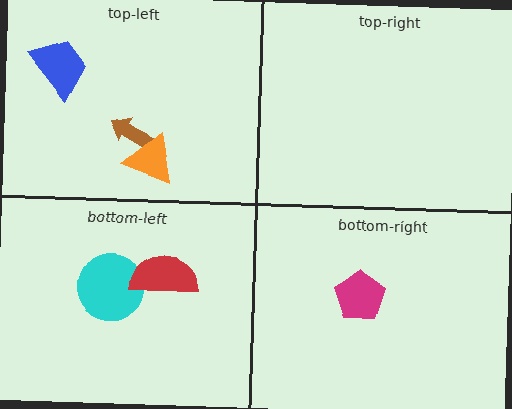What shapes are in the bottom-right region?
The magenta pentagon.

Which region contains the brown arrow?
The top-left region.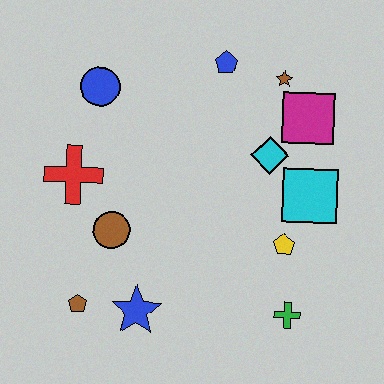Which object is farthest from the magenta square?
The brown pentagon is farthest from the magenta square.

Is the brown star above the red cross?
Yes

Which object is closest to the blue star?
The brown pentagon is closest to the blue star.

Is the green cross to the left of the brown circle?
No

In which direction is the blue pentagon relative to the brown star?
The blue pentagon is to the left of the brown star.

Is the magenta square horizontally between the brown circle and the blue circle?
No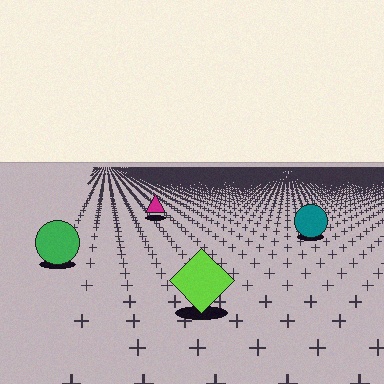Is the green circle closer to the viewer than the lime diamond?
No. The lime diamond is closer — you can tell from the texture gradient: the ground texture is coarser near it.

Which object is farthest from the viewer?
The magenta triangle is farthest from the viewer. It appears smaller and the ground texture around it is denser.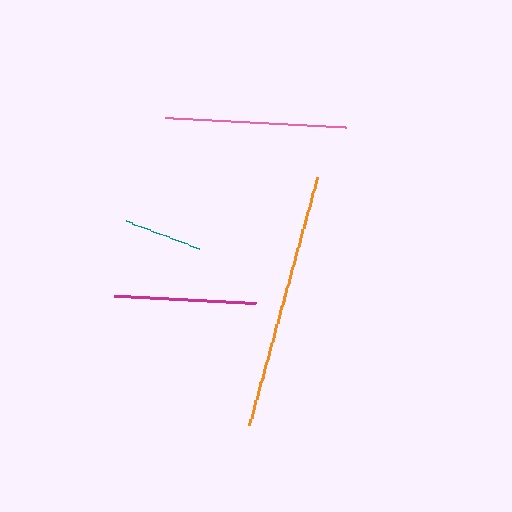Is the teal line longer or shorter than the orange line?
The orange line is longer than the teal line.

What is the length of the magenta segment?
The magenta segment is approximately 142 pixels long.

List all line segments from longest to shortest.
From longest to shortest: orange, pink, magenta, teal.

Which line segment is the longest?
The orange line is the longest at approximately 257 pixels.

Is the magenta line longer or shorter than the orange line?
The orange line is longer than the magenta line.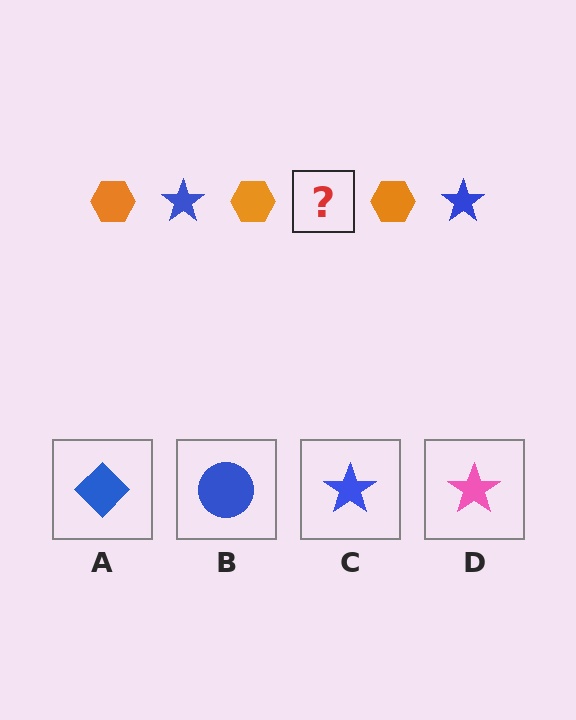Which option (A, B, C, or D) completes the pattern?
C.